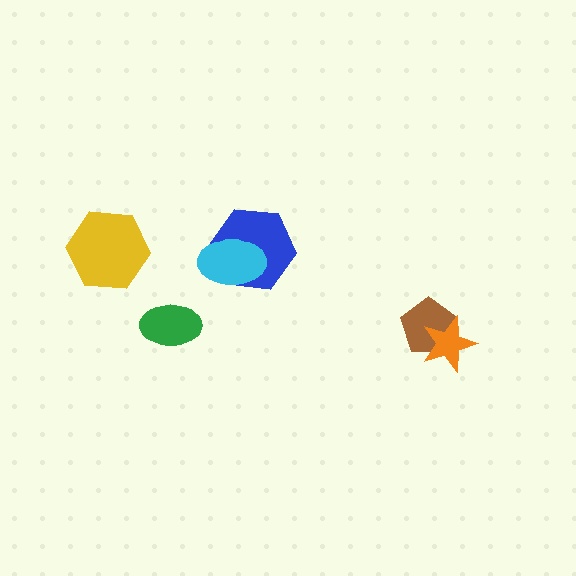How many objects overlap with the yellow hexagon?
0 objects overlap with the yellow hexagon.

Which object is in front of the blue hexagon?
The cyan ellipse is in front of the blue hexagon.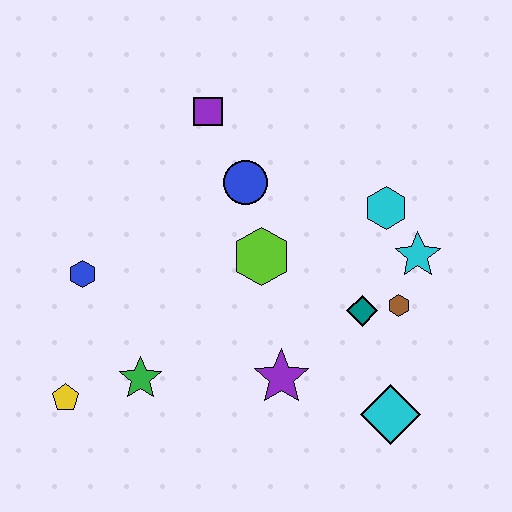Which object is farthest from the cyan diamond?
The purple square is farthest from the cyan diamond.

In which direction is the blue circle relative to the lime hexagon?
The blue circle is above the lime hexagon.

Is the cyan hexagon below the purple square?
Yes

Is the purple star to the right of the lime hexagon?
Yes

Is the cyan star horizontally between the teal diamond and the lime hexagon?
No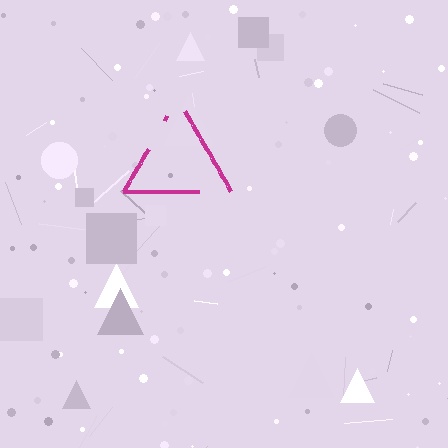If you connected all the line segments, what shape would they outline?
They would outline a triangle.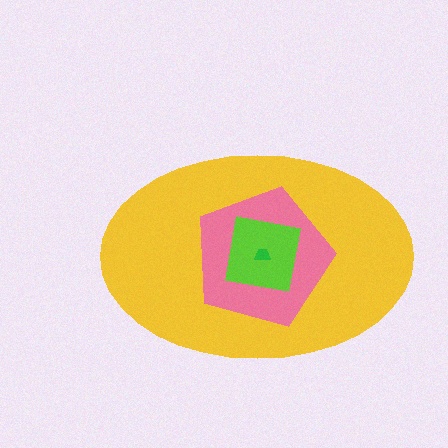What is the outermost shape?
The yellow ellipse.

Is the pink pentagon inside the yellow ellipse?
Yes.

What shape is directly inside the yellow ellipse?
The pink pentagon.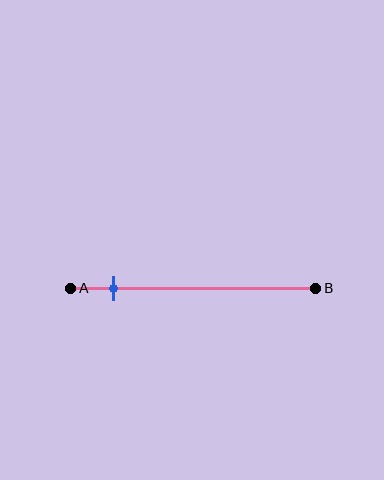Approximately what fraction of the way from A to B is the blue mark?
The blue mark is approximately 20% of the way from A to B.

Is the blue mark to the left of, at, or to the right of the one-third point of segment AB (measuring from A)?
The blue mark is to the left of the one-third point of segment AB.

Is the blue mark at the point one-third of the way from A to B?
No, the mark is at about 20% from A, not at the 33% one-third point.